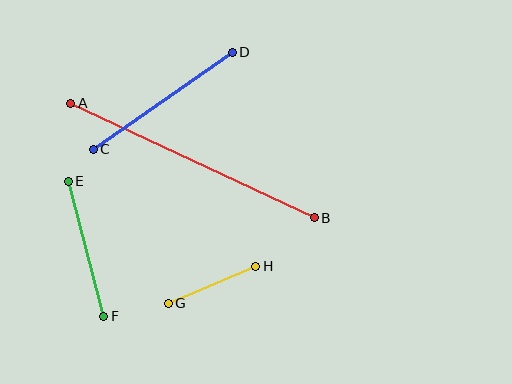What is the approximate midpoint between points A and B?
The midpoint is at approximately (193, 160) pixels.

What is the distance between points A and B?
The distance is approximately 269 pixels.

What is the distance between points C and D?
The distance is approximately 170 pixels.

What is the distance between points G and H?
The distance is approximately 95 pixels.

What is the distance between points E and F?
The distance is approximately 140 pixels.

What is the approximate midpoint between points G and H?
The midpoint is at approximately (212, 285) pixels.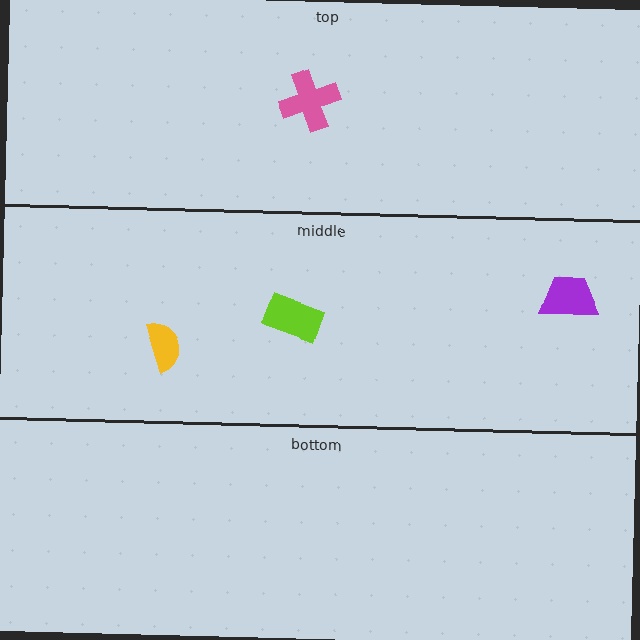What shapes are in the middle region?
The lime rectangle, the purple trapezoid, the yellow semicircle.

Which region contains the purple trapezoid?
The middle region.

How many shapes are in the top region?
1.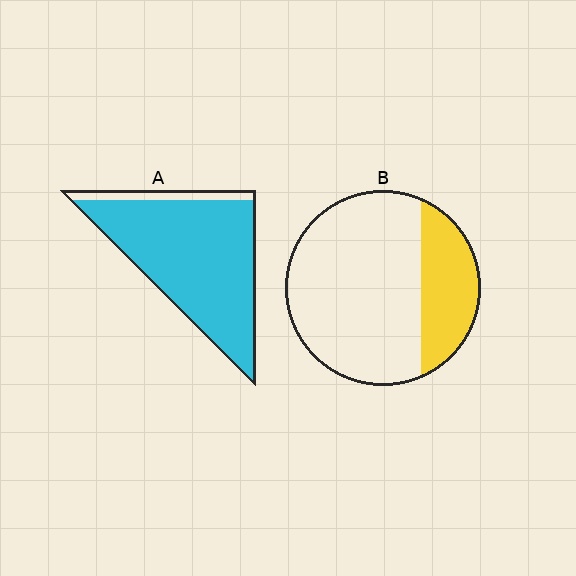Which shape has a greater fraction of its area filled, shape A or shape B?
Shape A.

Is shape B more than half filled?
No.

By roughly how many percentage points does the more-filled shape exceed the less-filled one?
By roughly 65 percentage points (A over B).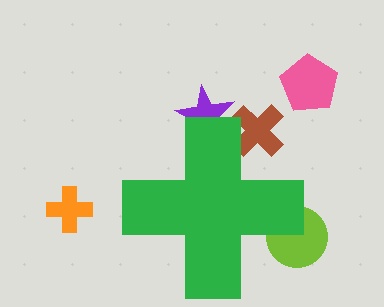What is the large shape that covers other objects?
A green cross.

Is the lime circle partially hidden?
Yes, the lime circle is partially hidden behind the green cross.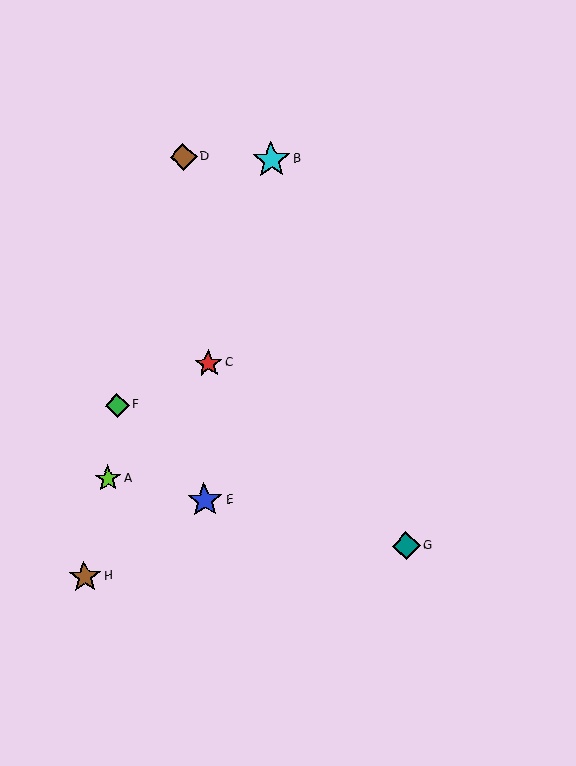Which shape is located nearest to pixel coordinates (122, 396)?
The green diamond (labeled F) at (117, 406) is nearest to that location.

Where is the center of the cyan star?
The center of the cyan star is at (271, 160).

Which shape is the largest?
The cyan star (labeled B) is the largest.